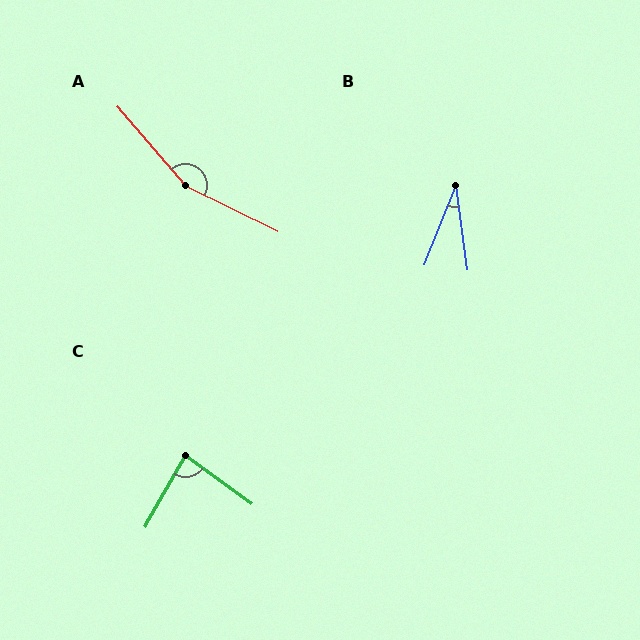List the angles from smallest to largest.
B (29°), C (84°), A (157°).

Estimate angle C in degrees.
Approximately 84 degrees.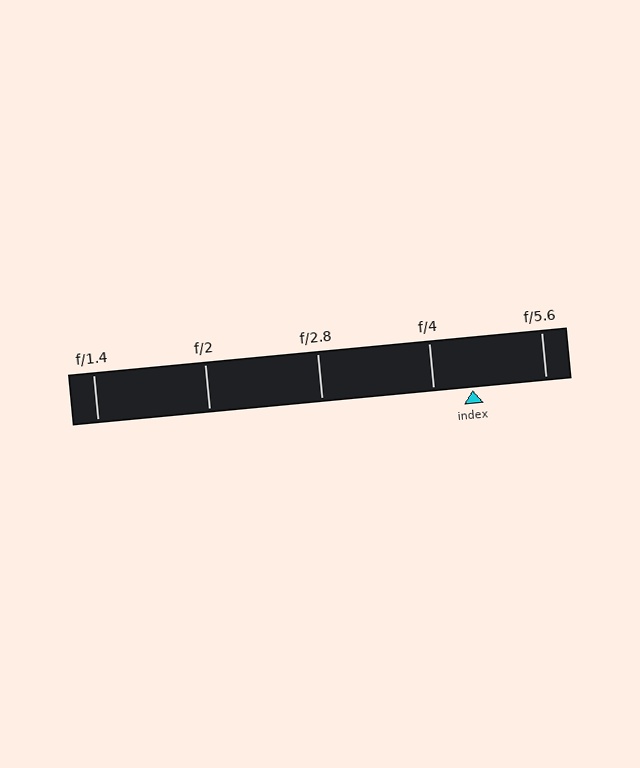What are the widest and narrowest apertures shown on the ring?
The widest aperture shown is f/1.4 and the narrowest is f/5.6.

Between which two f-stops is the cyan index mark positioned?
The index mark is between f/4 and f/5.6.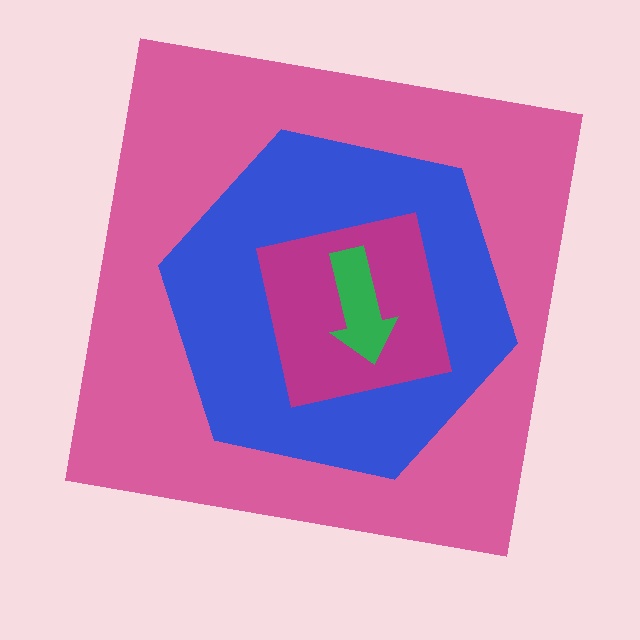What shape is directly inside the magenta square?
The green arrow.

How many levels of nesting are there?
4.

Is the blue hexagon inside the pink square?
Yes.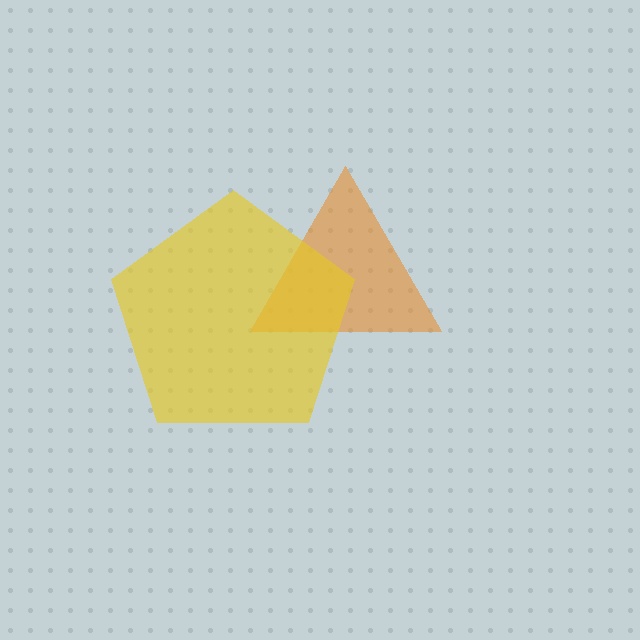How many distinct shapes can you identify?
There are 2 distinct shapes: an orange triangle, a yellow pentagon.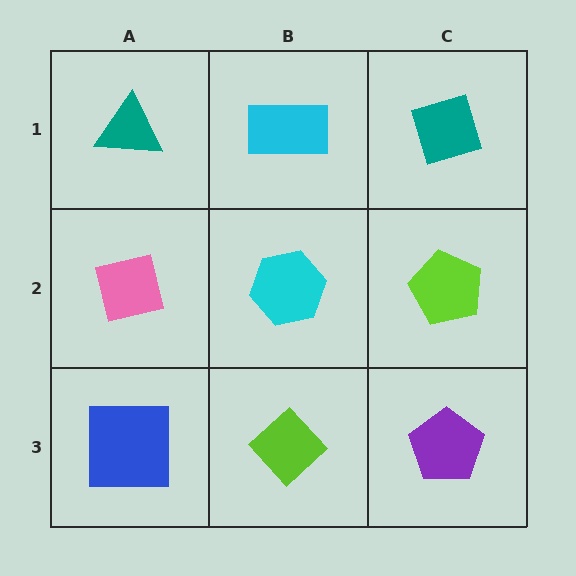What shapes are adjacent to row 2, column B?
A cyan rectangle (row 1, column B), a lime diamond (row 3, column B), a pink square (row 2, column A), a lime pentagon (row 2, column C).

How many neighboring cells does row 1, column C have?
2.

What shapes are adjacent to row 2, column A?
A teal triangle (row 1, column A), a blue square (row 3, column A), a cyan hexagon (row 2, column B).